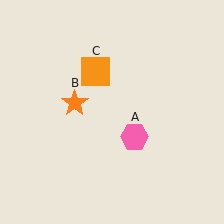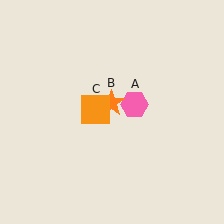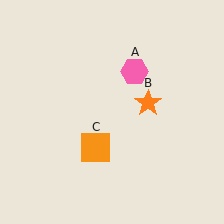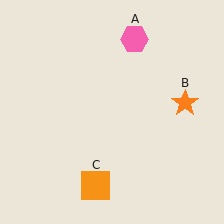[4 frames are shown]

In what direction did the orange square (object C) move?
The orange square (object C) moved down.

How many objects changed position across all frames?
3 objects changed position: pink hexagon (object A), orange star (object B), orange square (object C).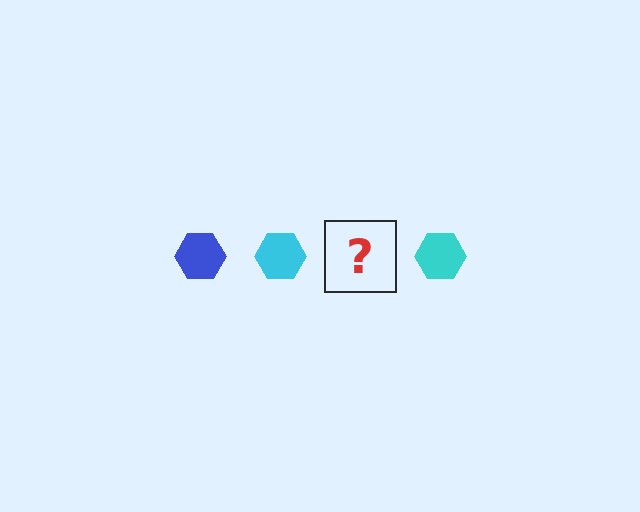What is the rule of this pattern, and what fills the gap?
The rule is that the pattern cycles through blue, cyan hexagons. The gap should be filled with a blue hexagon.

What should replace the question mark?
The question mark should be replaced with a blue hexagon.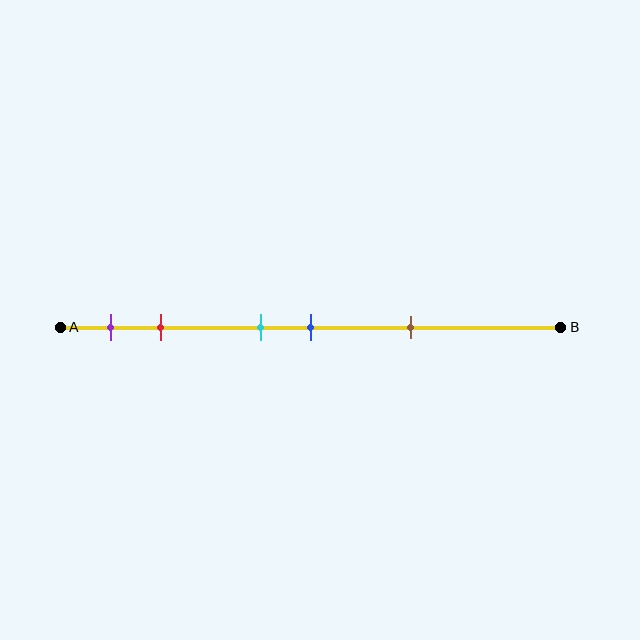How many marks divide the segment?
There are 5 marks dividing the segment.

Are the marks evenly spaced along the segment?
No, the marks are not evenly spaced.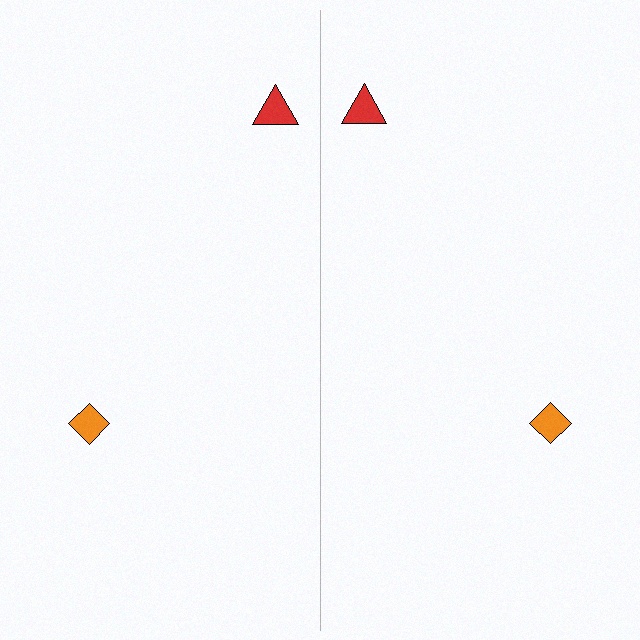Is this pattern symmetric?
Yes, this pattern has bilateral (reflection) symmetry.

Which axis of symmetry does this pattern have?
The pattern has a vertical axis of symmetry running through the center of the image.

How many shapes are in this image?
There are 4 shapes in this image.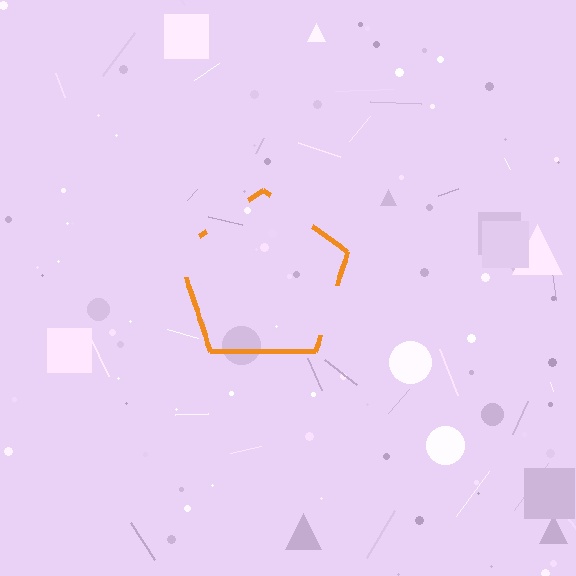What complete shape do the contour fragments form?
The contour fragments form a pentagon.